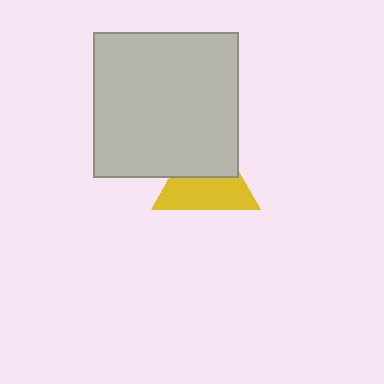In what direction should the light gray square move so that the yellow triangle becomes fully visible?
The light gray square should move up. That is the shortest direction to clear the overlap and leave the yellow triangle fully visible.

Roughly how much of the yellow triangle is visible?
About half of it is visible (roughly 56%).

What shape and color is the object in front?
The object in front is a light gray square.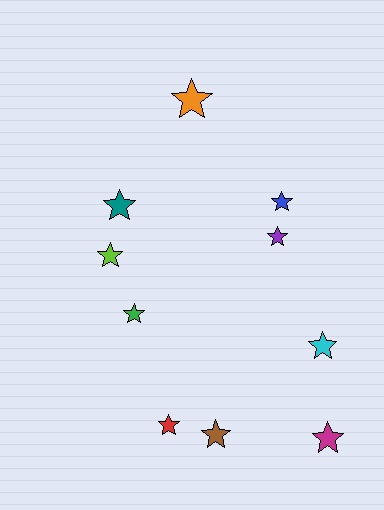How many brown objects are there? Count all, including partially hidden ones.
There is 1 brown object.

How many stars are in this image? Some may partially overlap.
There are 10 stars.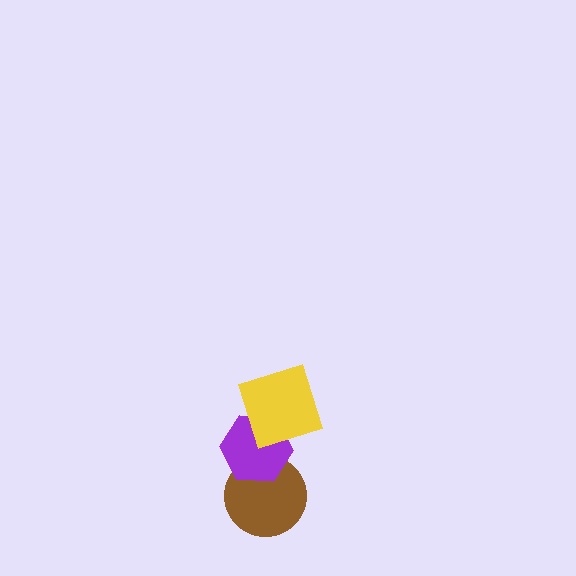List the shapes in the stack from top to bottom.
From top to bottom: the yellow square, the purple hexagon, the brown circle.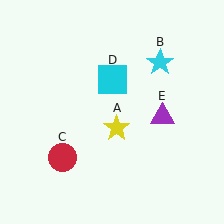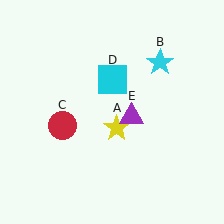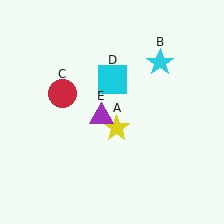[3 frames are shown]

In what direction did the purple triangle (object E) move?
The purple triangle (object E) moved left.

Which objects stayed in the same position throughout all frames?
Yellow star (object A) and cyan star (object B) and cyan square (object D) remained stationary.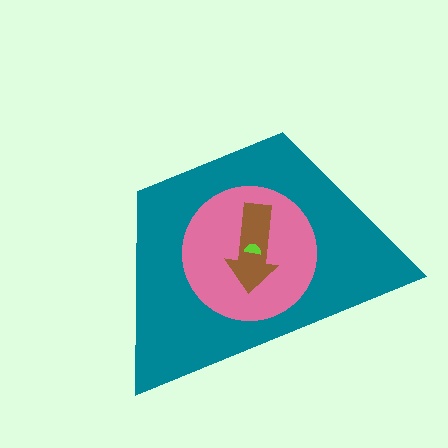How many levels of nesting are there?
4.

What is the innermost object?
The lime semicircle.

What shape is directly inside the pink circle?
The brown arrow.